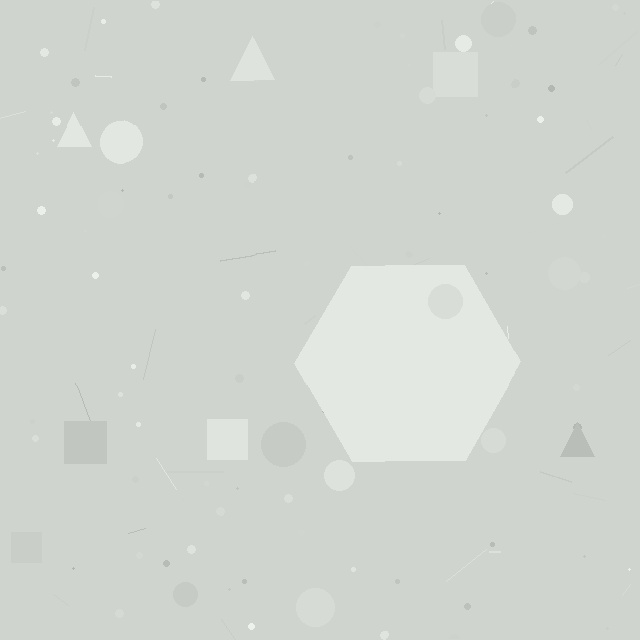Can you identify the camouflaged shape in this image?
The camouflaged shape is a hexagon.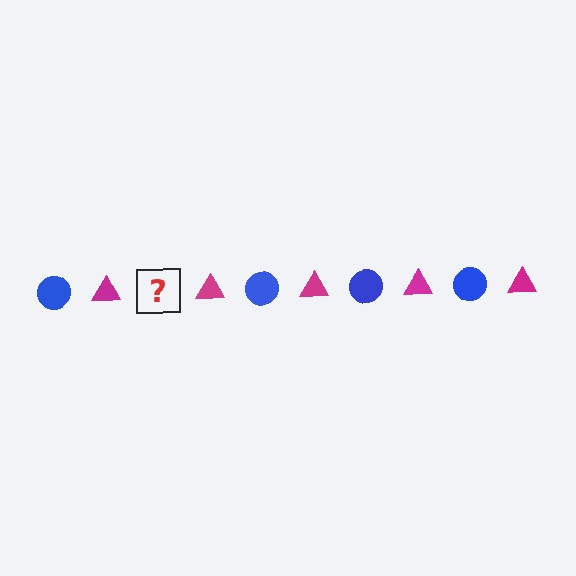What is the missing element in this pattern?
The missing element is a blue circle.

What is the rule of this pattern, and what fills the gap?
The rule is that the pattern alternates between blue circle and magenta triangle. The gap should be filled with a blue circle.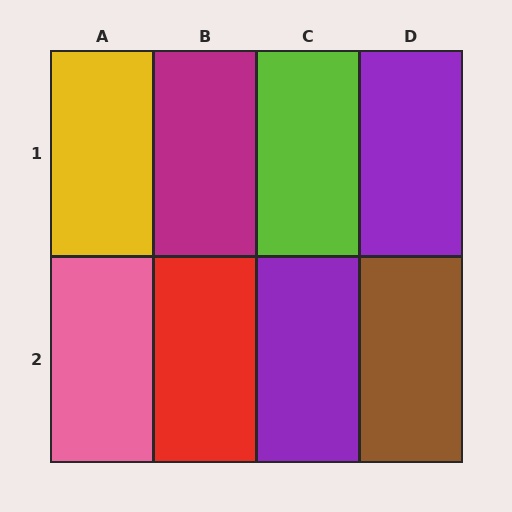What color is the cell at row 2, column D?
Brown.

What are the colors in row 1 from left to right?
Yellow, magenta, lime, purple.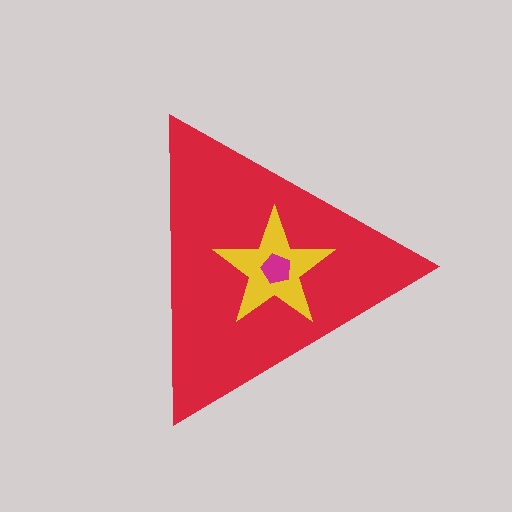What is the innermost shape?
The magenta pentagon.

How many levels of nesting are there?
3.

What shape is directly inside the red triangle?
The yellow star.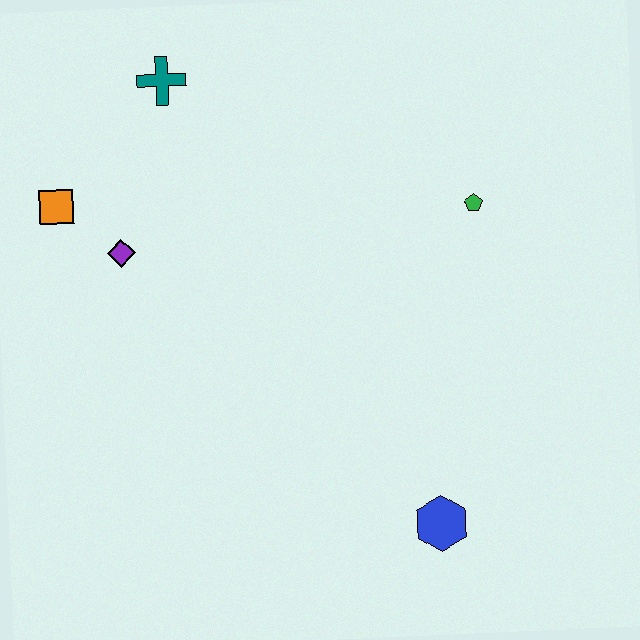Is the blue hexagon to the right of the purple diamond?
Yes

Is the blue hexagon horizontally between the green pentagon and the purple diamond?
Yes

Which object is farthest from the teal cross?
The blue hexagon is farthest from the teal cross.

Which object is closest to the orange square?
The purple diamond is closest to the orange square.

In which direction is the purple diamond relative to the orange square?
The purple diamond is to the right of the orange square.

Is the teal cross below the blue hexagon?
No